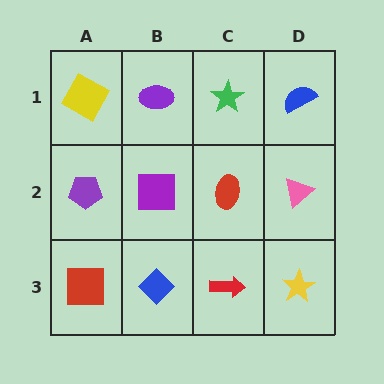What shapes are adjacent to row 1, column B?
A purple square (row 2, column B), a yellow square (row 1, column A), a green star (row 1, column C).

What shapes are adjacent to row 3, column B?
A purple square (row 2, column B), a red square (row 3, column A), a red arrow (row 3, column C).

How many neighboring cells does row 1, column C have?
3.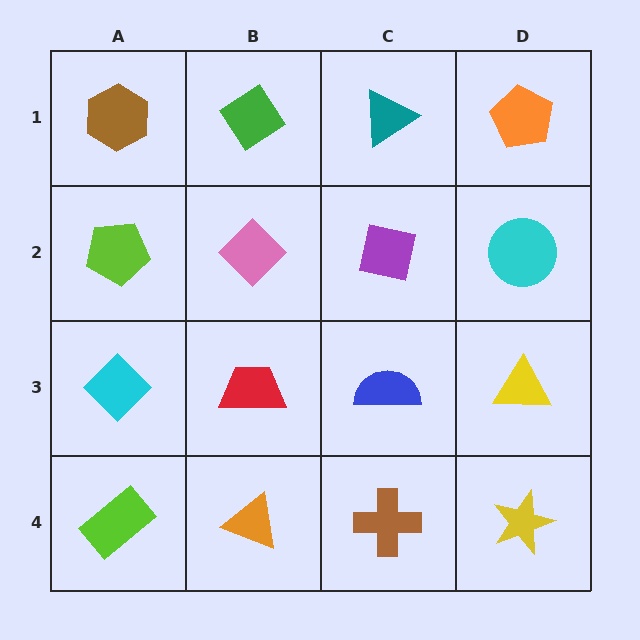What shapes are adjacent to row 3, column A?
A lime pentagon (row 2, column A), a lime rectangle (row 4, column A), a red trapezoid (row 3, column B).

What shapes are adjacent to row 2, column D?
An orange pentagon (row 1, column D), a yellow triangle (row 3, column D), a purple square (row 2, column C).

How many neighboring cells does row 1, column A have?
2.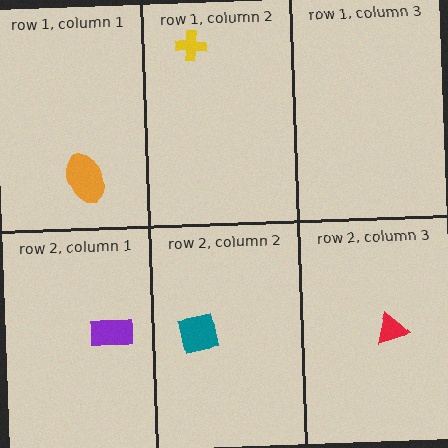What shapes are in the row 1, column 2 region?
The yellow cross.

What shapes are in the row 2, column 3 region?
The red triangle.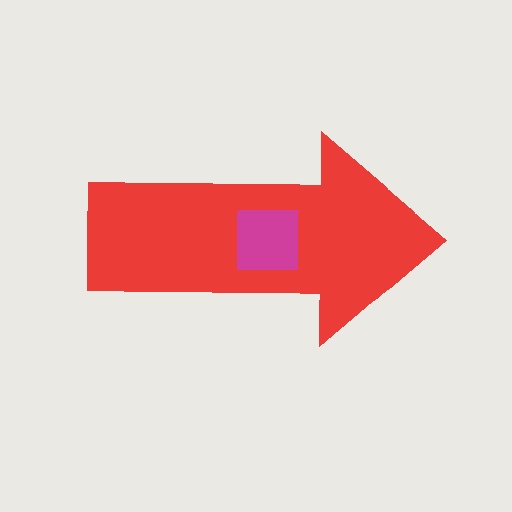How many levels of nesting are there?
2.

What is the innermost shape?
The magenta square.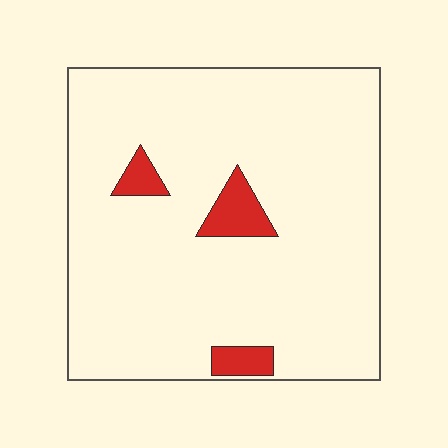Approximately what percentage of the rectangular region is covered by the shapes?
Approximately 5%.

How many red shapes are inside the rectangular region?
3.